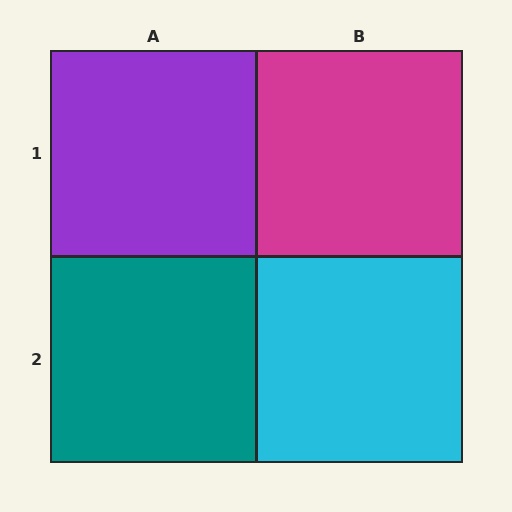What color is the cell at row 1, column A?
Purple.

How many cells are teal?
1 cell is teal.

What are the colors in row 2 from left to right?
Teal, cyan.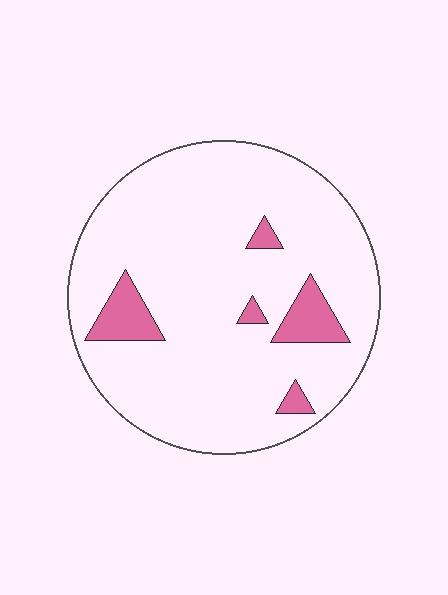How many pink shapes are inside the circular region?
5.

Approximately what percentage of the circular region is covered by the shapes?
Approximately 10%.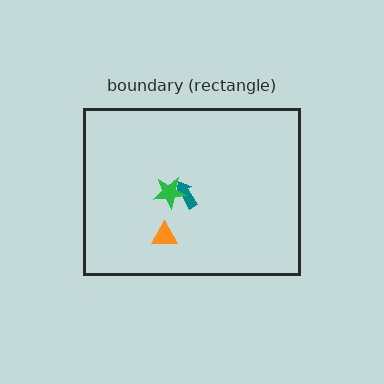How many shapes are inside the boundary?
3 inside, 0 outside.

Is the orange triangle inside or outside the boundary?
Inside.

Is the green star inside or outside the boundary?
Inside.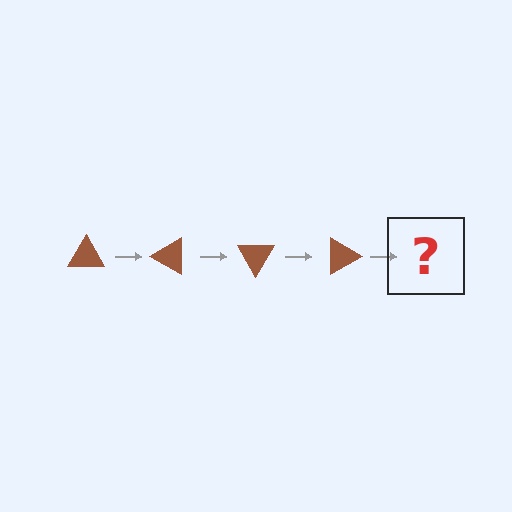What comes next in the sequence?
The next element should be a brown triangle rotated 120 degrees.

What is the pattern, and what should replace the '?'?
The pattern is that the triangle rotates 30 degrees each step. The '?' should be a brown triangle rotated 120 degrees.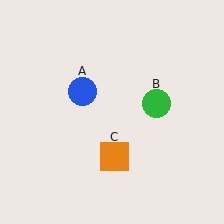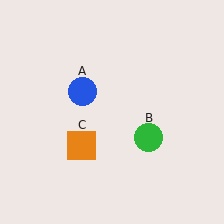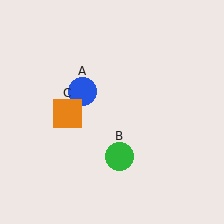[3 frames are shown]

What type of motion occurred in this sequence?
The green circle (object B), orange square (object C) rotated clockwise around the center of the scene.